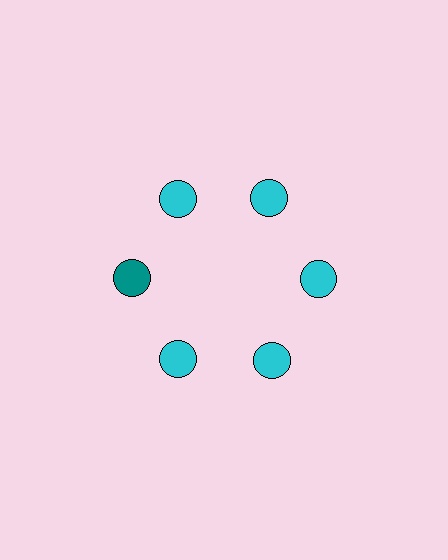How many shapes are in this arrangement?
There are 6 shapes arranged in a ring pattern.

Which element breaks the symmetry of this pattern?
The teal circle at roughly the 9 o'clock position breaks the symmetry. All other shapes are cyan circles.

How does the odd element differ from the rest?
It has a different color: teal instead of cyan.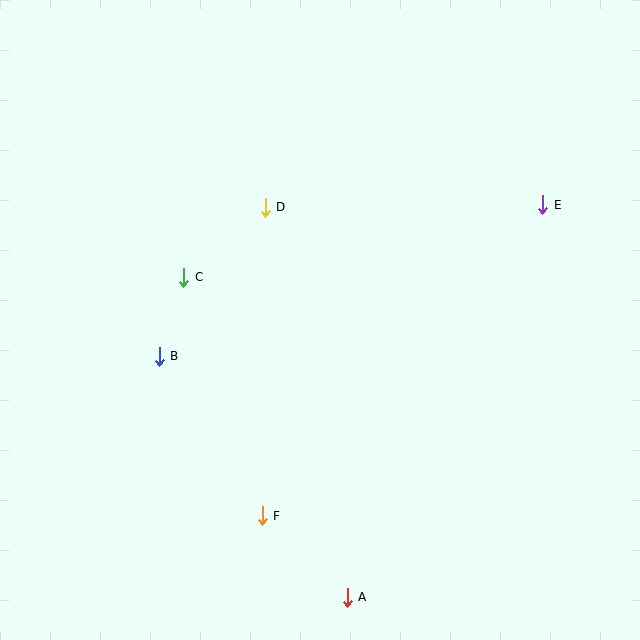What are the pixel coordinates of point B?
Point B is at (159, 356).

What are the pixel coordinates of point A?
Point A is at (347, 597).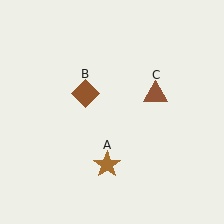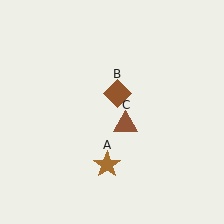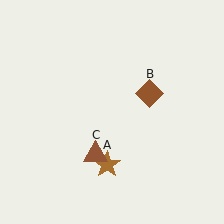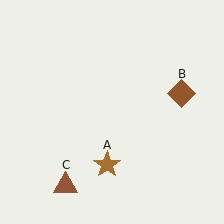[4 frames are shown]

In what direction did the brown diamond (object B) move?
The brown diamond (object B) moved right.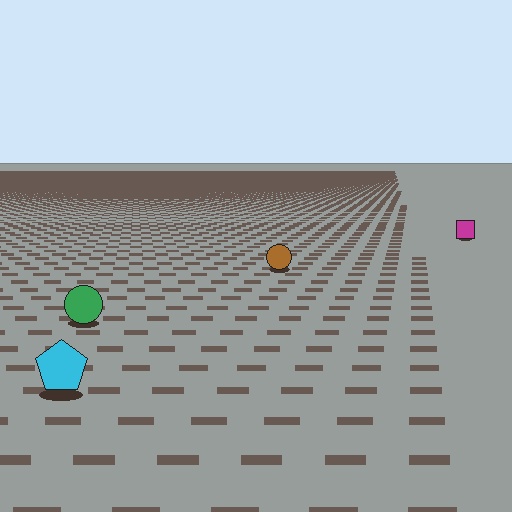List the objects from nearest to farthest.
From nearest to farthest: the cyan pentagon, the green circle, the brown circle, the magenta square.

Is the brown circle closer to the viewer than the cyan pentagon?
No. The cyan pentagon is closer — you can tell from the texture gradient: the ground texture is coarser near it.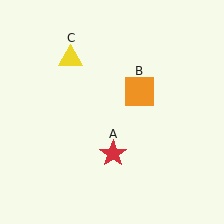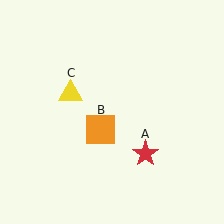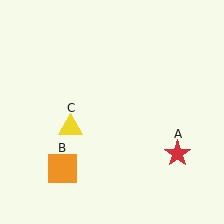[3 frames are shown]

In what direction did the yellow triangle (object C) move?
The yellow triangle (object C) moved down.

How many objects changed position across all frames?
3 objects changed position: red star (object A), orange square (object B), yellow triangle (object C).